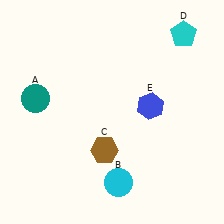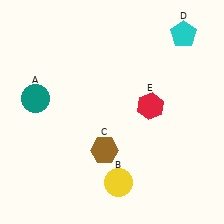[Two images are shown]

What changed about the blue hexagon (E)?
In Image 1, E is blue. In Image 2, it changed to red.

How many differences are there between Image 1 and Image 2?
There are 2 differences between the two images.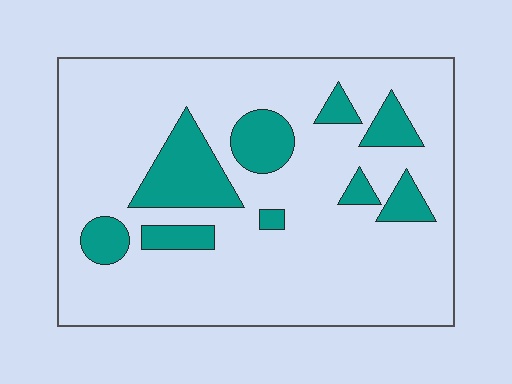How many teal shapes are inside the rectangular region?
9.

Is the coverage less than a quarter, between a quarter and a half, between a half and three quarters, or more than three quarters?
Less than a quarter.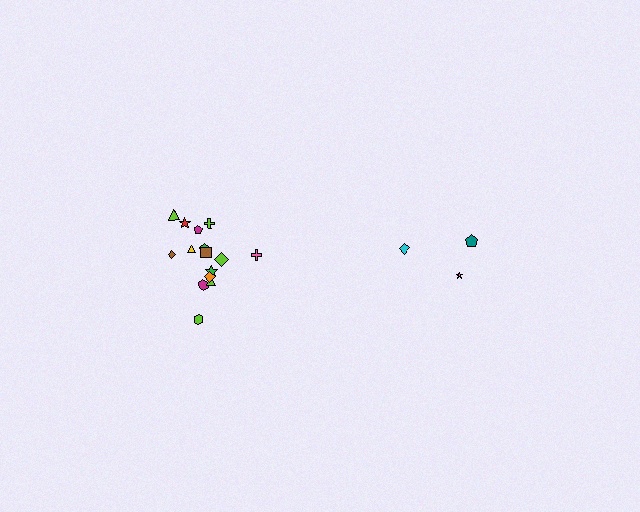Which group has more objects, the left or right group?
The left group.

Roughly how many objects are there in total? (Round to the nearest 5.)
Roughly 20 objects in total.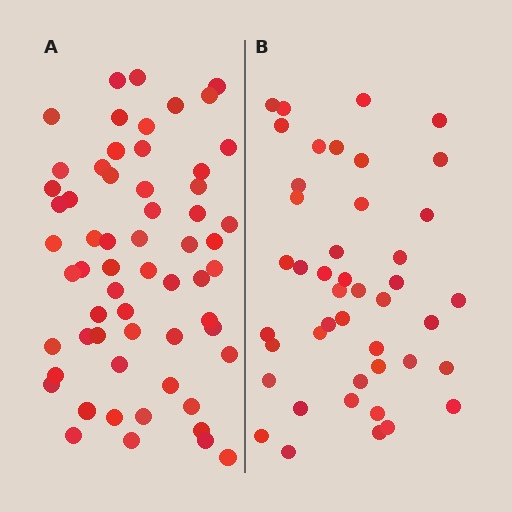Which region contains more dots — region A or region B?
Region A (the left region) has more dots.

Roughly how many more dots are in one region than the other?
Region A has approximately 15 more dots than region B.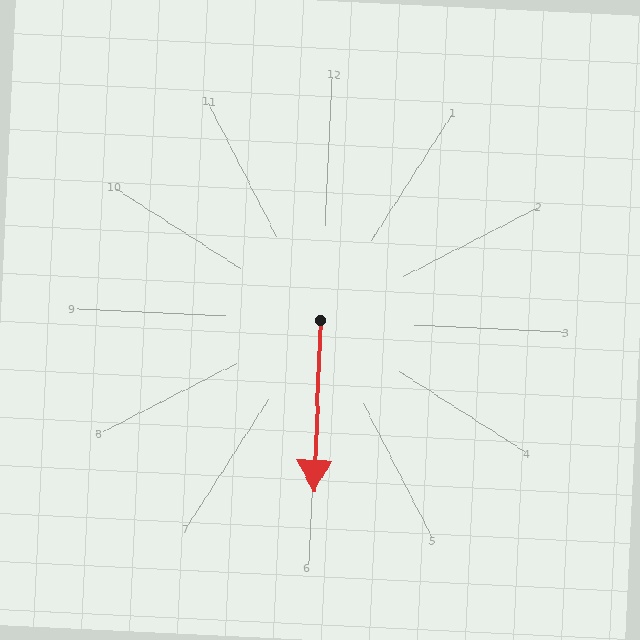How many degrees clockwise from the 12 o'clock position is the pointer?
Approximately 180 degrees.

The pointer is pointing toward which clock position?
Roughly 6 o'clock.